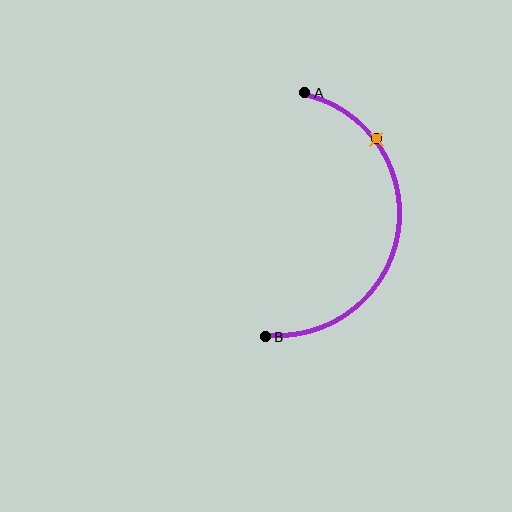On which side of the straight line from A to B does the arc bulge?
The arc bulges to the right of the straight line connecting A and B.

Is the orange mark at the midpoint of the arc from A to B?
No. The orange mark lies on the arc but is closer to endpoint A. The arc midpoint would be at the point on the curve equidistant along the arc from both A and B.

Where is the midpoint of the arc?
The arc midpoint is the point on the curve farthest from the straight line joining A and B. It sits to the right of that line.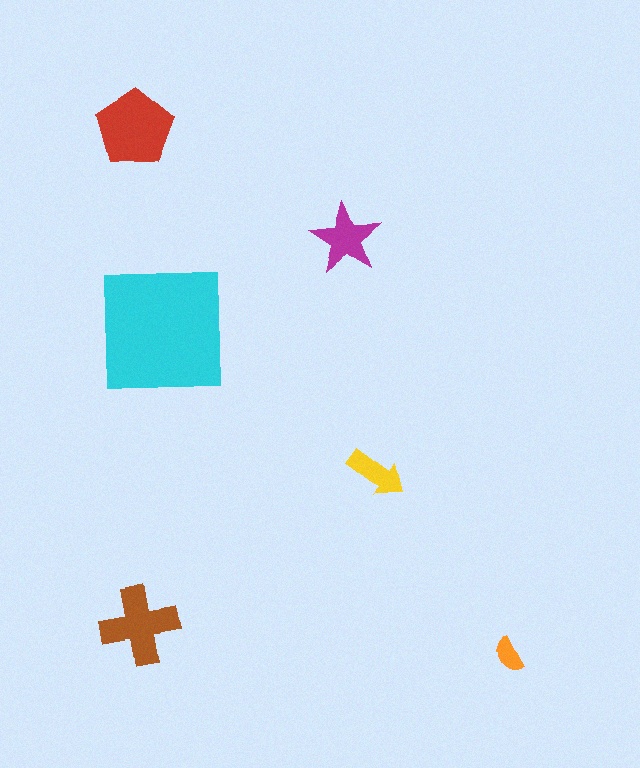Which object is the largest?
The cyan square.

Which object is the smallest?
The orange semicircle.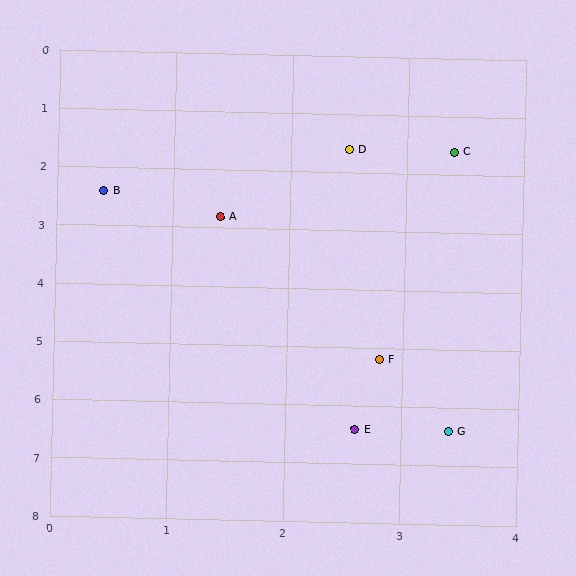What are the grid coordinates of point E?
Point E is at approximately (2.6, 6.4).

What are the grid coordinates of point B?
Point B is at approximately (0.4, 2.4).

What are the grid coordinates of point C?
Point C is at approximately (3.4, 1.6).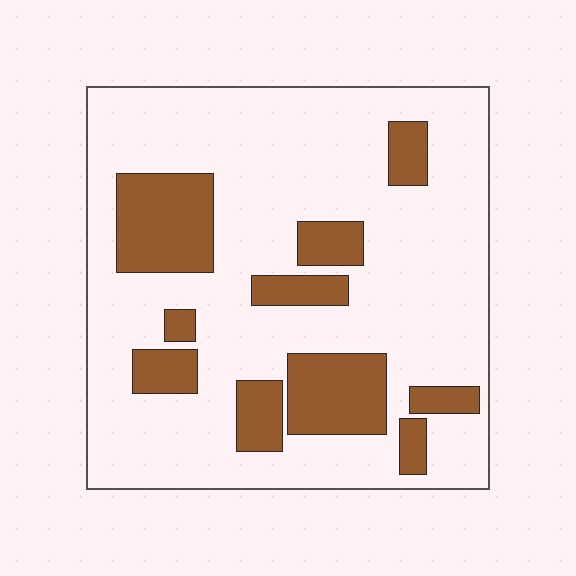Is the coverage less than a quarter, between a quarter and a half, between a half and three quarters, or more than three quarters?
Less than a quarter.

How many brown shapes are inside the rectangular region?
10.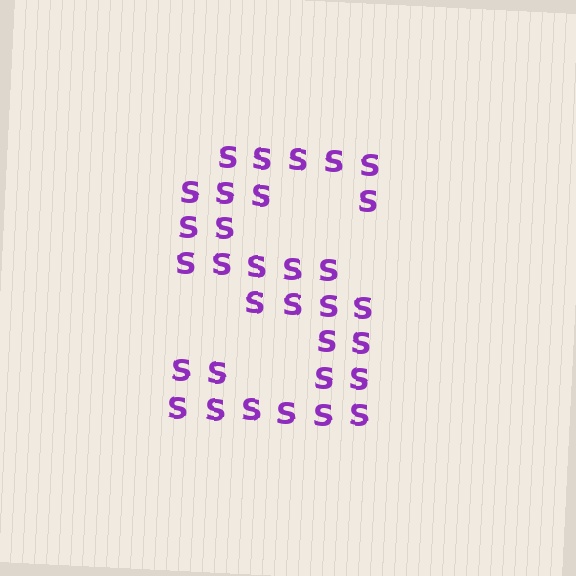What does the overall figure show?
The overall figure shows the letter S.